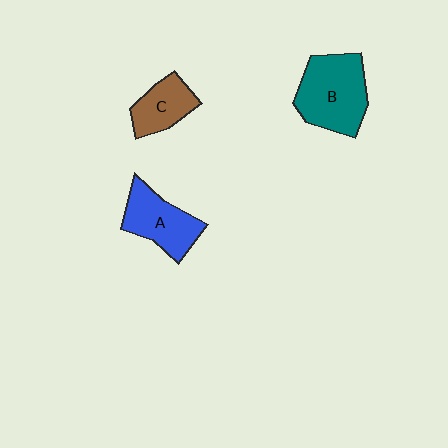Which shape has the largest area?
Shape B (teal).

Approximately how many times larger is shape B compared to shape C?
Approximately 1.8 times.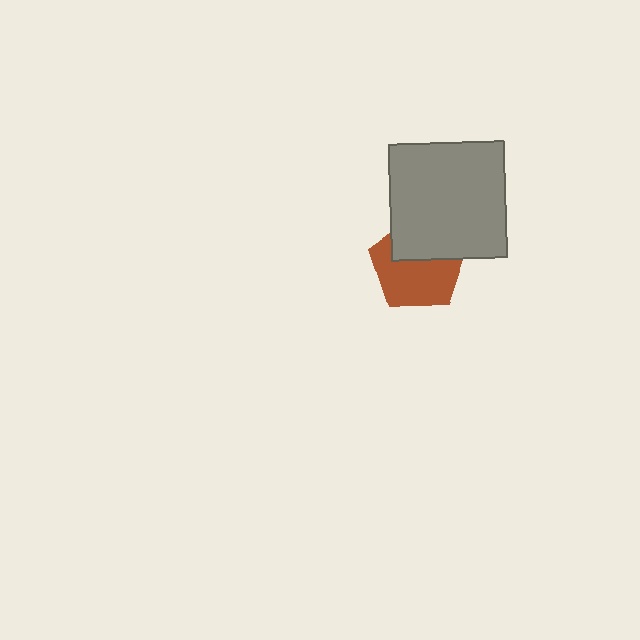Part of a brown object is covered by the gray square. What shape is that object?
It is a pentagon.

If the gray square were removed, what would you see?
You would see the complete brown pentagon.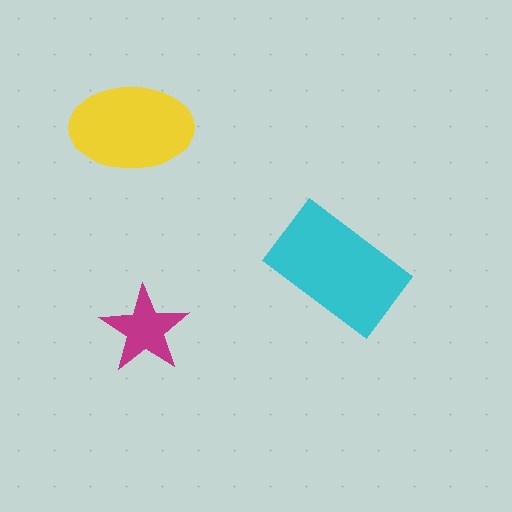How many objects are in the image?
There are 3 objects in the image.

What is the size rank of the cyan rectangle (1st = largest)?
1st.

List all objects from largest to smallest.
The cyan rectangle, the yellow ellipse, the magenta star.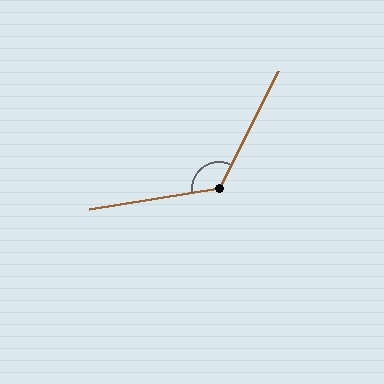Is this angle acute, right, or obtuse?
It is obtuse.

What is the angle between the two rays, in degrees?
Approximately 126 degrees.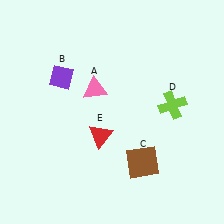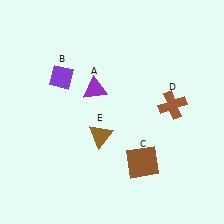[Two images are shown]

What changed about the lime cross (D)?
In Image 1, D is lime. In Image 2, it changed to brown.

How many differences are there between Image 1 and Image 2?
There are 3 differences between the two images.